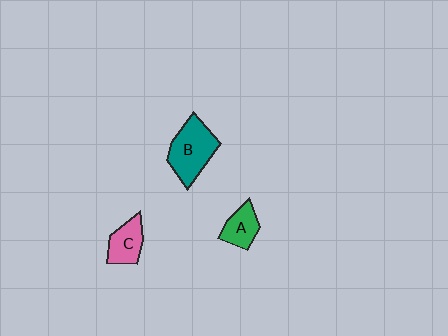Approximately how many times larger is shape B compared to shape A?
Approximately 1.9 times.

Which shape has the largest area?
Shape B (teal).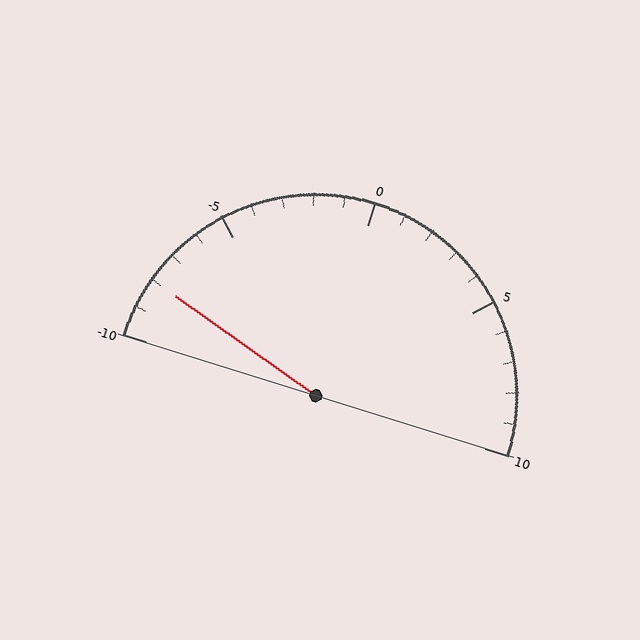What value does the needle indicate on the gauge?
The needle indicates approximately -8.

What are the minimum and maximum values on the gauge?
The gauge ranges from -10 to 10.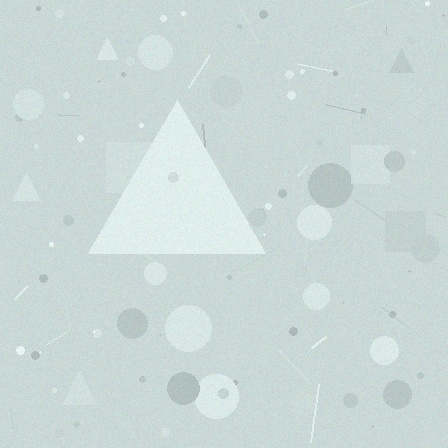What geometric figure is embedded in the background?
A triangle is embedded in the background.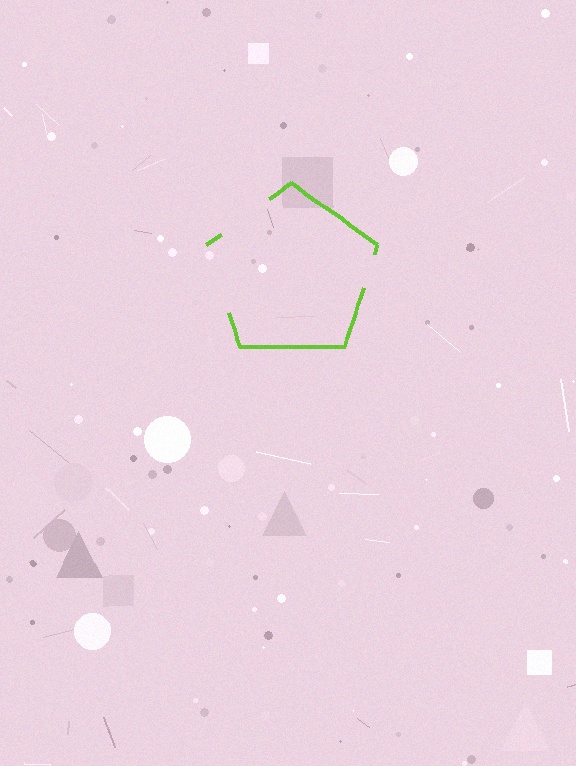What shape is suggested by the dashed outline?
The dashed outline suggests a pentagon.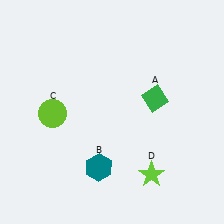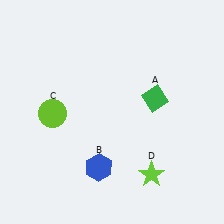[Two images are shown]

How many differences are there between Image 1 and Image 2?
There is 1 difference between the two images.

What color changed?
The hexagon (B) changed from teal in Image 1 to blue in Image 2.